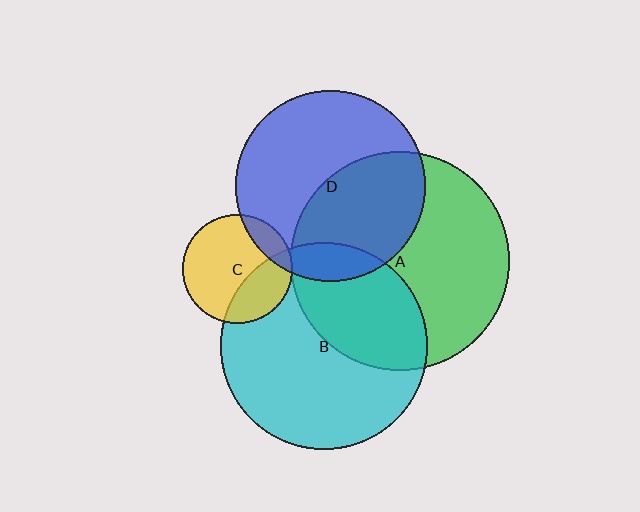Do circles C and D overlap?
Yes.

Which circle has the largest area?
Circle A (green).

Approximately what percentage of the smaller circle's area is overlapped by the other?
Approximately 15%.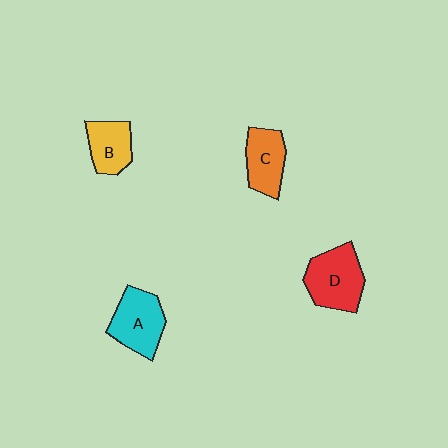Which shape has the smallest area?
Shape B (yellow).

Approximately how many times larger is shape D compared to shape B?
Approximately 1.5 times.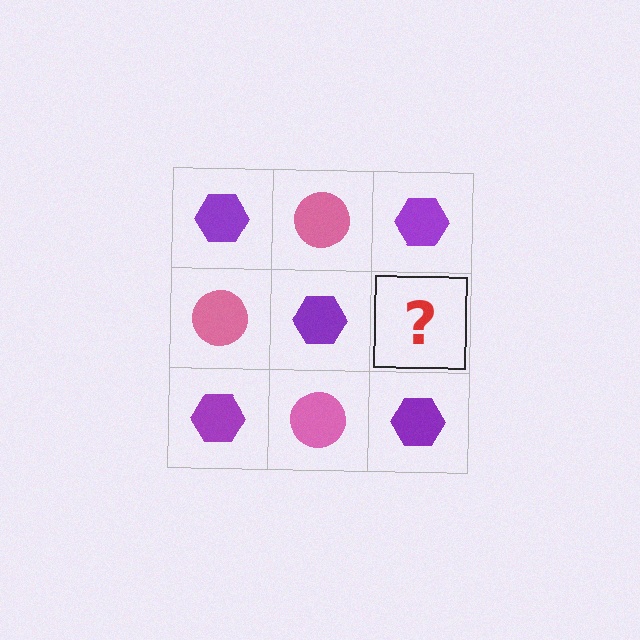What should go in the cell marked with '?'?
The missing cell should contain a pink circle.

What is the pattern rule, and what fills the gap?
The rule is that it alternates purple hexagon and pink circle in a checkerboard pattern. The gap should be filled with a pink circle.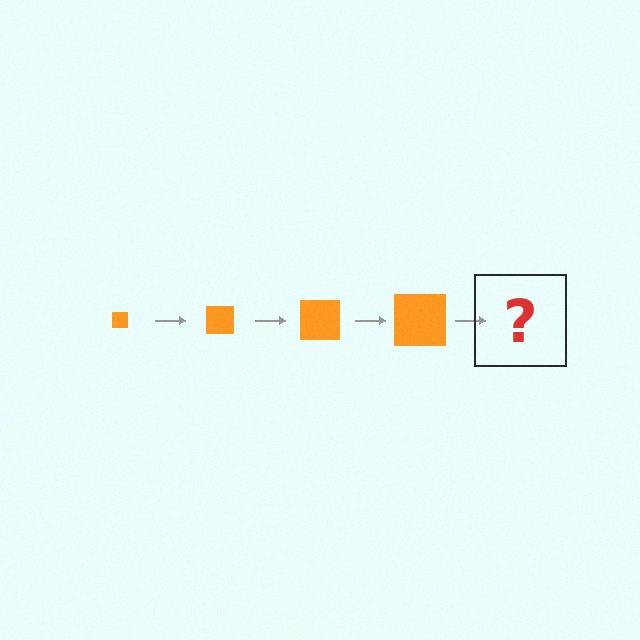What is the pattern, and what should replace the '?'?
The pattern is that the square gets progressively larger each step. The '?' should be an orange square, larger than the previous one.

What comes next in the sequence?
The next element should be an orange square, larger than the previous one.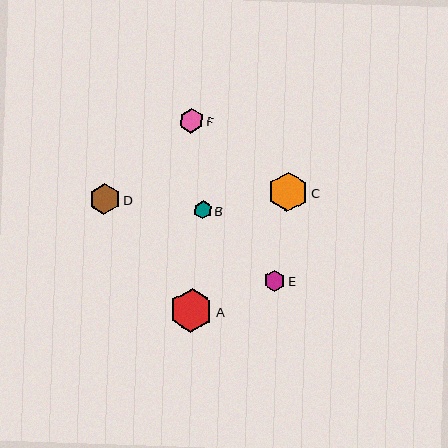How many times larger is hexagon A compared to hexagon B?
Hexagon A is approximately 2.5 times the size of hexagon B.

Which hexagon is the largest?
Hexagon A is the largest with a size of approximately 43 pixels.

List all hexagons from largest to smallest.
From largest to smallest: A, C, D, F, E, B.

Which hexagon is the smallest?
Hexagon B is the smallest with a size of approximately 18 pixels.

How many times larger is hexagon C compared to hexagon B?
Hexagon C is approximately 2.3 times the size of hexagon B.